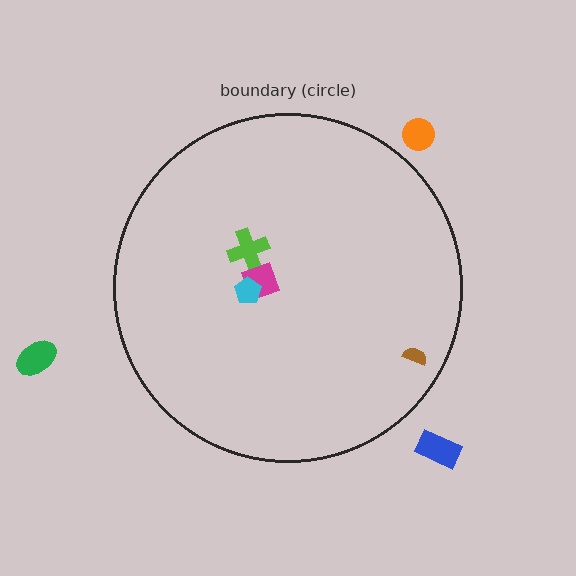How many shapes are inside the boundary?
4 inside, 3 outside.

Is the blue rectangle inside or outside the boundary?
Outside.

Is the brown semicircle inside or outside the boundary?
Inside.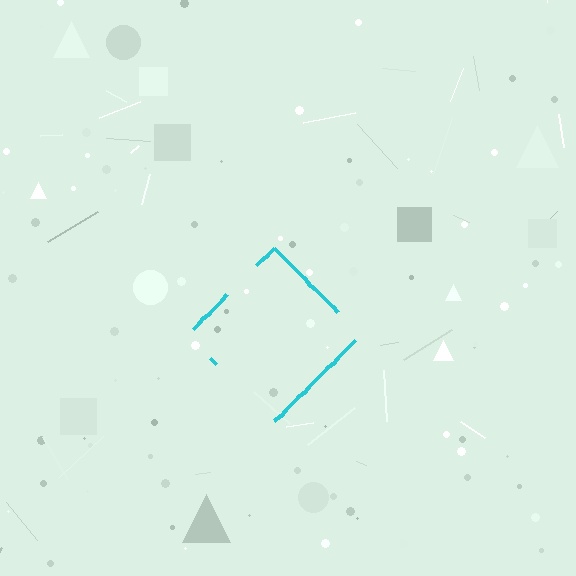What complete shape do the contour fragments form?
The contour fragments form a diamond.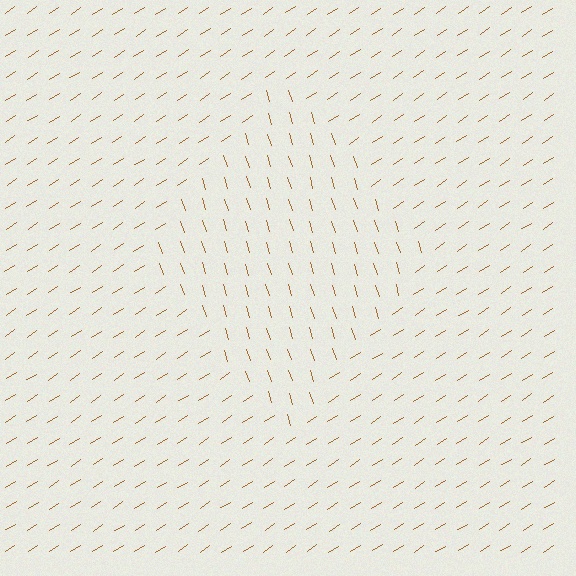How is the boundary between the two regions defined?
The boundary is defined purely by a change in line orientation (approximately 74 degrees difference). All lines are the same color and thickness.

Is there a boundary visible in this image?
Yes, there is a texture boundary formed by a change in line orientation.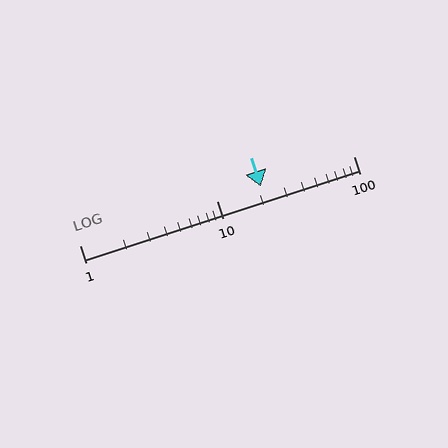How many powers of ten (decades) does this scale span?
The scale spans 2 decades, from 1 to 100.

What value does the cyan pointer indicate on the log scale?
The pointer indicates approximately 21.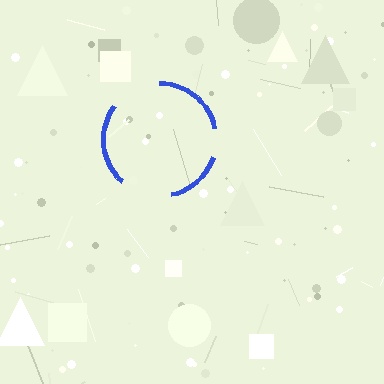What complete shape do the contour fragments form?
The contour fragments form a circle.